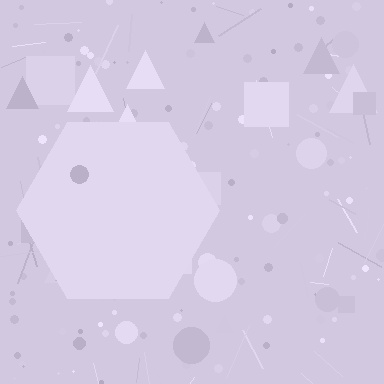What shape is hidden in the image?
A hexagon is hidden in the image.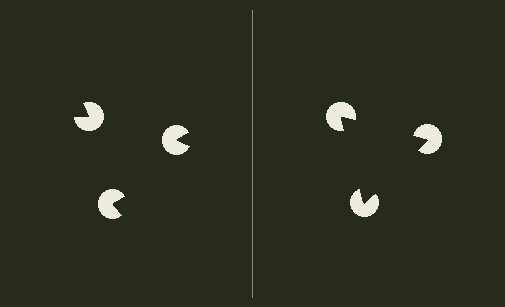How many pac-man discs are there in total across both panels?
6 — 3 on each side.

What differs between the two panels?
The pac-man discs are positioned identically on both sides; only the wedge orientations differ. On the right they align to a triangle; on the left they are misaligned.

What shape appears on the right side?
An illusory triangle.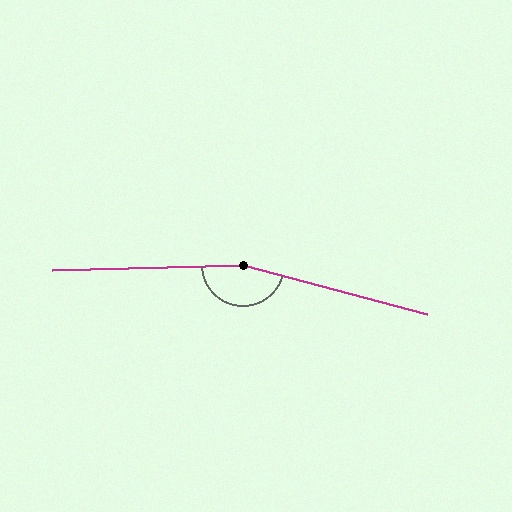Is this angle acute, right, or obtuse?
It is obtuse.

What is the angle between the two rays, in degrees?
Approximately 163 degrees.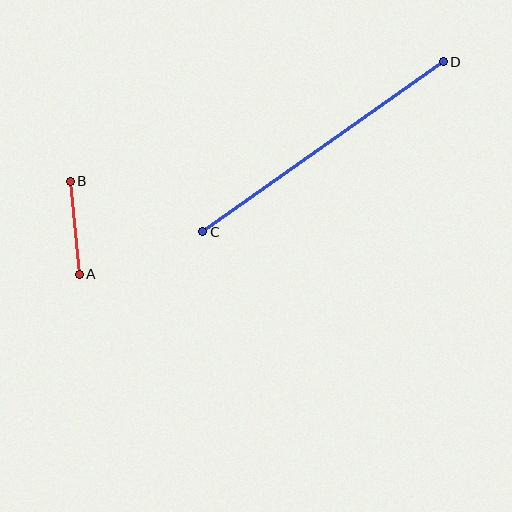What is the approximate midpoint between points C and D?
The midpoint is at approximately (323, 147) pixels.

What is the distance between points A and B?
The distance is approximately 93 pixels.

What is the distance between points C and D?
The distance is approximately 295 pixels.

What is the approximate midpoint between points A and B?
The midpoint is at approximately (75, 228) pixels.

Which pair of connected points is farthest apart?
Points C and D are farthest apart.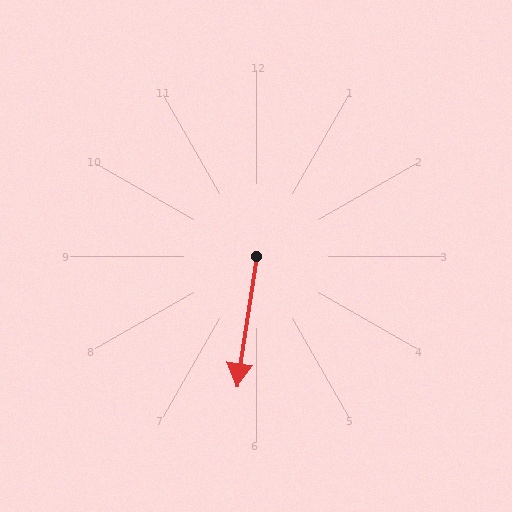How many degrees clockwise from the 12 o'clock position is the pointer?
Approximately 189 degrees.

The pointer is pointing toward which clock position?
Roughly 6 o'clock.